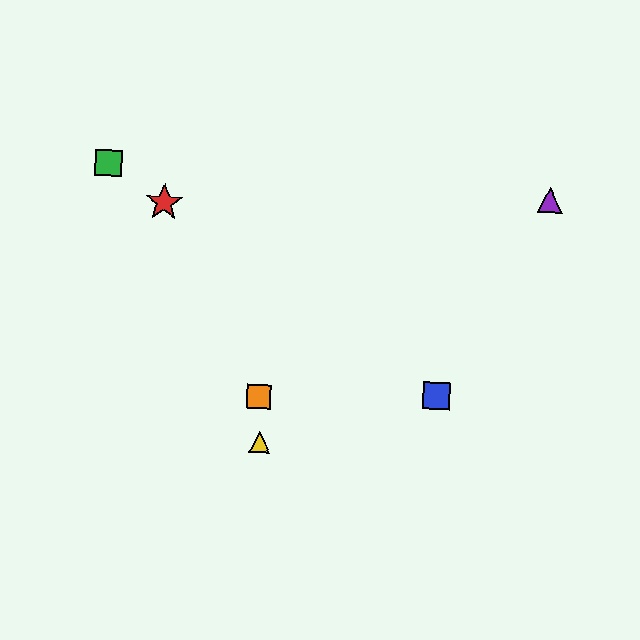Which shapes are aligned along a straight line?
The red star, the blue square, the green square are aligned along a straight line.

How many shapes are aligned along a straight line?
3 shapes (the red star, the blue square, the green square) are aligned along a straight line.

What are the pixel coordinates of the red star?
The red star is at (164, 202).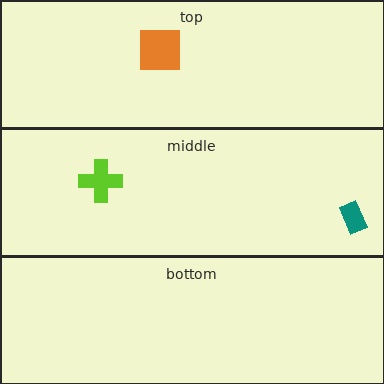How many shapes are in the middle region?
2.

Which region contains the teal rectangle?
The middle region.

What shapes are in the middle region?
The lime cross, the teal rectangle.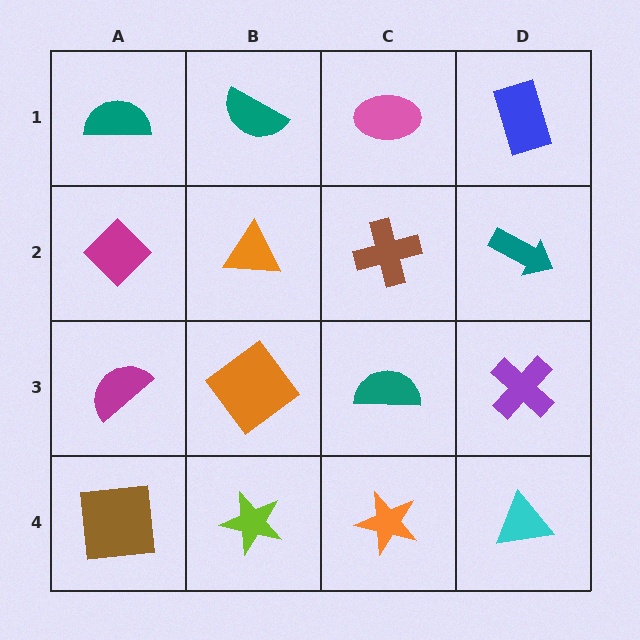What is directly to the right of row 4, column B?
An orange star.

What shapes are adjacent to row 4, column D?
A purple cross (row 3, column D), an orange star (row 4, column C).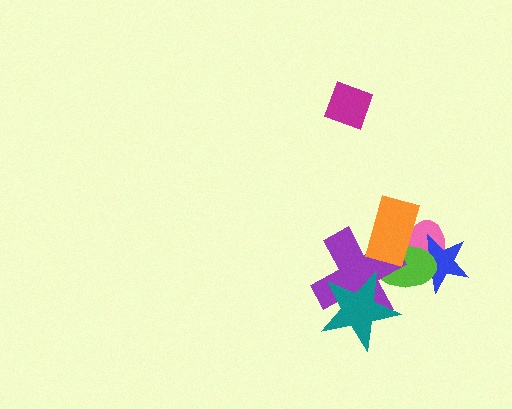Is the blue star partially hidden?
Yes, it is partially covered by another shape.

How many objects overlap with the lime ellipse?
5 objects overlap with the lime ellipse.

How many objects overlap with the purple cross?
4 objects overlap with the purple cross.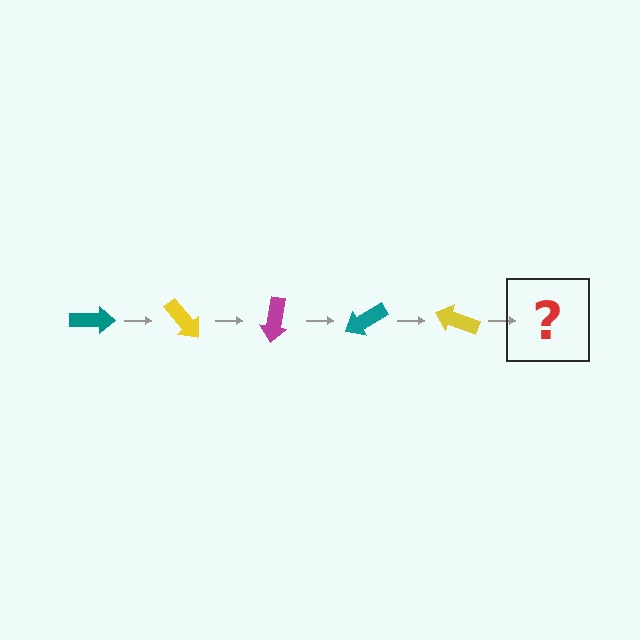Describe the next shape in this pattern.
It should be a magenta arrow, rotated 250 degrees from the start.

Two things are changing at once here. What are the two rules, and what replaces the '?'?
The two rules are that it rotates 50 degrees each step and the color cycles through teal, yellow, and magenta. The '?' should be a magenta arrow, rotated 250 degrees from the start.